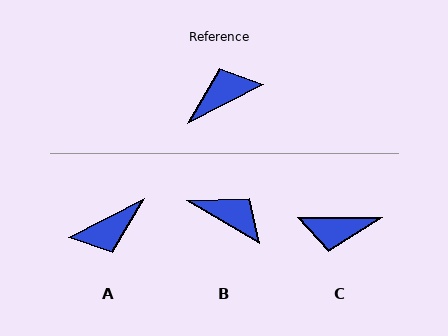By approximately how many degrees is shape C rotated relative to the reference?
Approximately 153 degrees counter-clockwise.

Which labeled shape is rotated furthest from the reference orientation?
A, about 180 degrees away.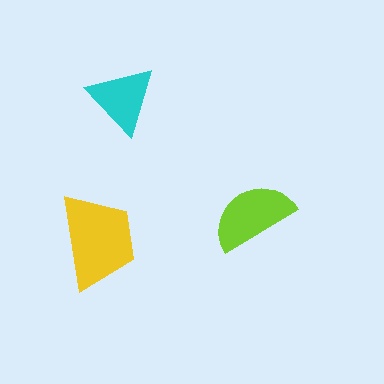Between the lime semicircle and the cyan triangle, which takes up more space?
The lime semicircle.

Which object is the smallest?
The cyan triangle.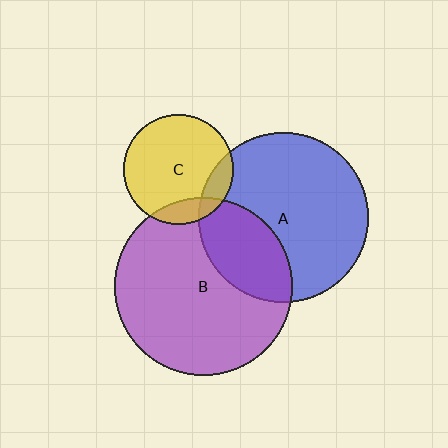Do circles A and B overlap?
Yes.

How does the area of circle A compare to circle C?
Approximately 2.4 times.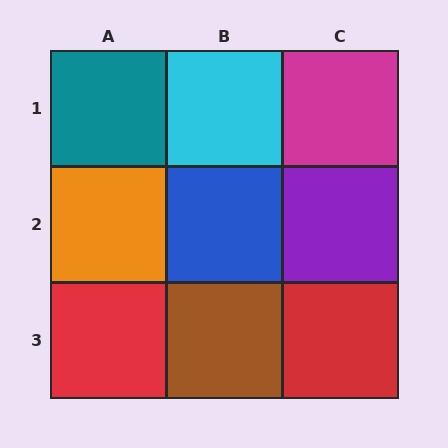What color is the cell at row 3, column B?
Brown.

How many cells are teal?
1 cell is teal.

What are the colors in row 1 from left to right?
Teal, cyan, magenta.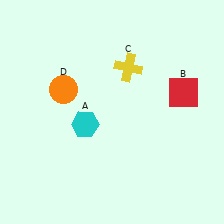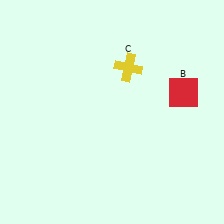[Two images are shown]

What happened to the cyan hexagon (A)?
The cyan hexagon (A) was removed in Image 2. It was in the bottom-left area of Image 1.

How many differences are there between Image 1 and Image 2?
There are 2 differences between the two images.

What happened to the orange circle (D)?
The orange circle (D) was removed in Image 2. It was in the top-left area of Image 1.